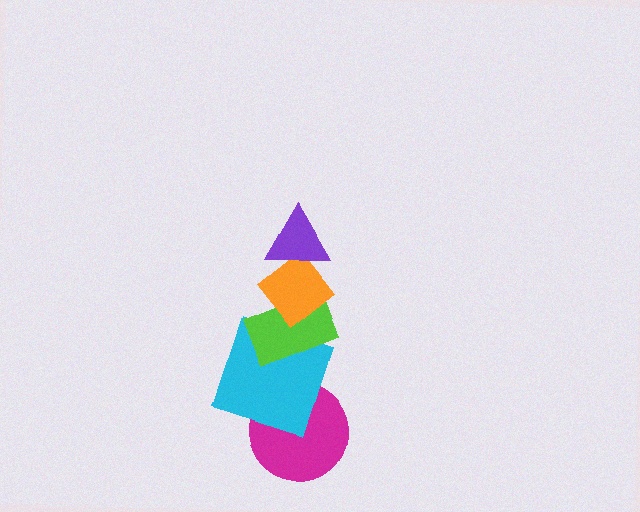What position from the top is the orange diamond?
The orange diamond is 2nd from the top.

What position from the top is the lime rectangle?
The lime rectangle is 3rd from the top.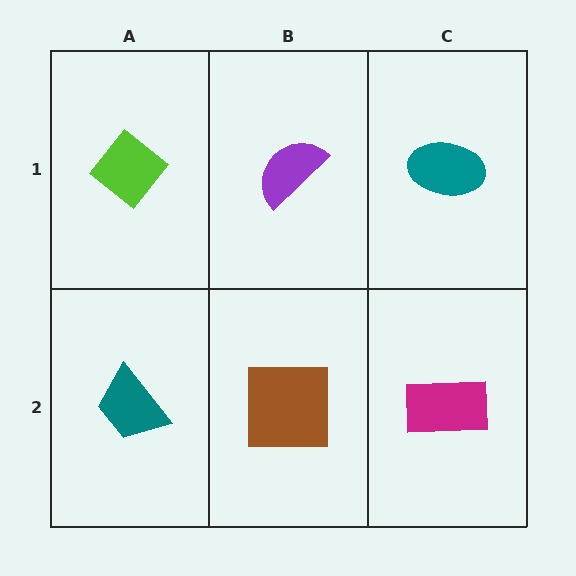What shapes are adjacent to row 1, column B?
A brown square (row 2, column B), a lime diamond (row 1, column A), a teal ellipse (row 1, column C).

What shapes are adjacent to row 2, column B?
A purple semicircle (row 1, column B), a teal trapezoid (row 2, column A), a magenta rectangle (row 2, column C).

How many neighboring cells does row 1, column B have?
3.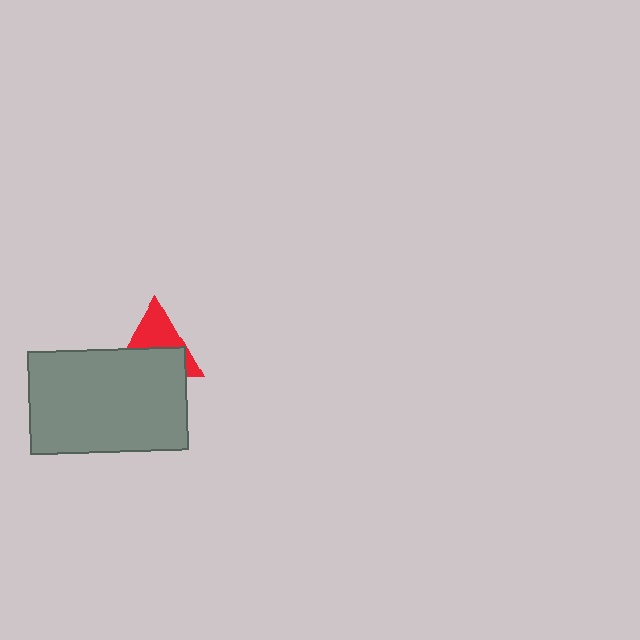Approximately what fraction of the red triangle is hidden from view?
Roughly 55% of the red triangle is hidden behind the gray rectangle.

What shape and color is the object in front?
The object in front is a gray rectangle.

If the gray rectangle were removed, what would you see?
You would see the complete red triangle.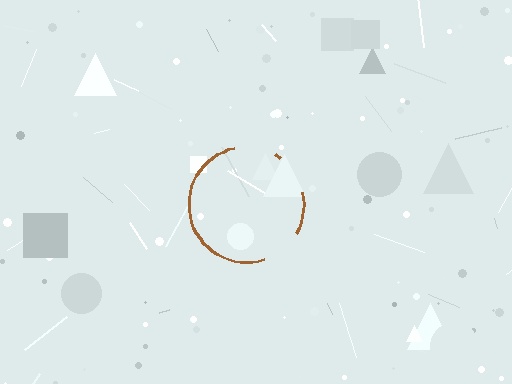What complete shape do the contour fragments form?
The contour fragments form a circle.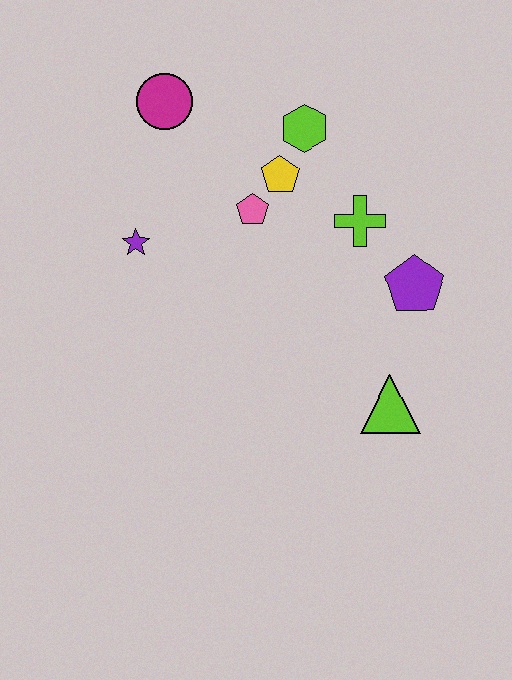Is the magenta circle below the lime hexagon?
No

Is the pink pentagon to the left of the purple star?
No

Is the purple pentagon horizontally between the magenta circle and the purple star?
No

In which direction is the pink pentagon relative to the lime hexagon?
The pink pentagon is below the lime hexagon.